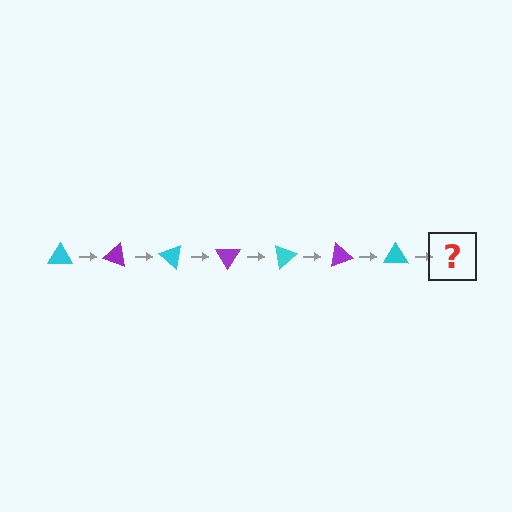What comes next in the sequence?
The next element should be a purple triangle, rotated 140 degrees from the start.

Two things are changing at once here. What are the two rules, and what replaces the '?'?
The two rules are that it rotates 20 degrees each step and the color cycles through cyan and purple. The '?' should be a purple triangle, rotated 140 degrees from the start.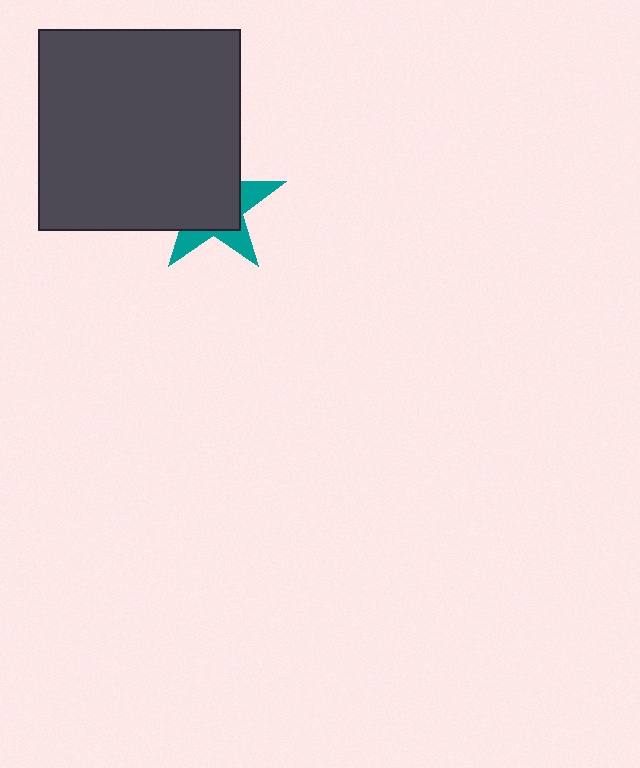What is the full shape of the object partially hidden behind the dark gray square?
The partially hidden object is a teal star.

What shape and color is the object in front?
The object in front is a dark gray square.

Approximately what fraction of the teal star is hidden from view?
Roughly 67% of the teal star is hidden behind the dark gray square.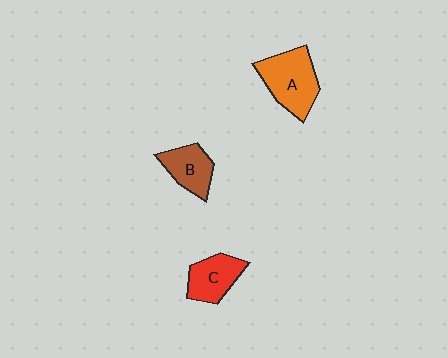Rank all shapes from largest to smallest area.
From largest to smallest: A (orange), C (red), B (brown).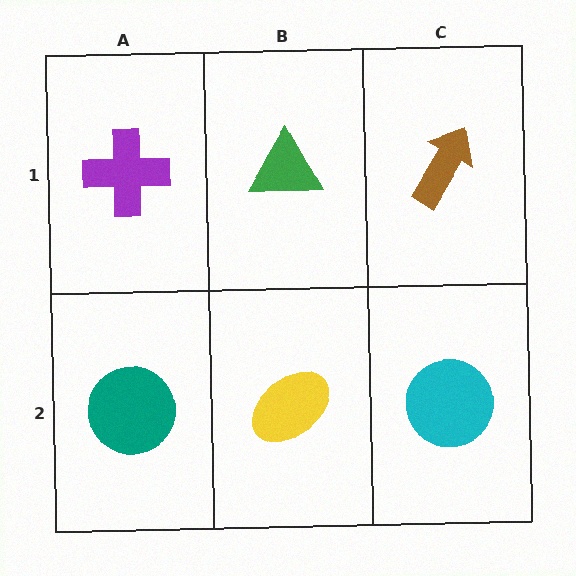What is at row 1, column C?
A brown arrow.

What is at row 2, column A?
A teal circle.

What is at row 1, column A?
A purple cross.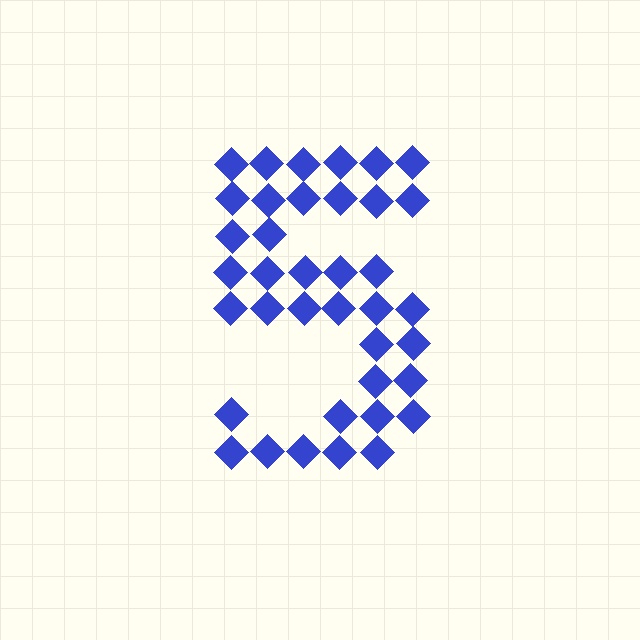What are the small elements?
The small elements are diamonds.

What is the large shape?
The large shape is the digit 5.